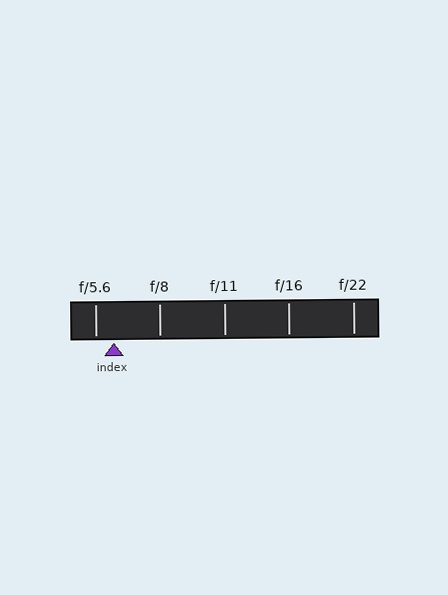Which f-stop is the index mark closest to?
The index mark is closest to f/5.6.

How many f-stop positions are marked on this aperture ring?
There are 5 f-stop positions marked.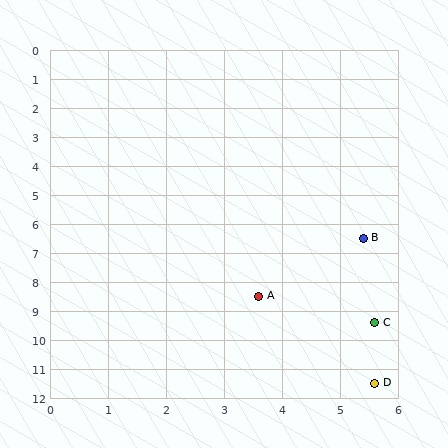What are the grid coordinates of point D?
Point D is at approximately (5.6, 11.5).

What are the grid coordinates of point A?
Point A is at approximately (3.6, 8.5).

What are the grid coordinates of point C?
Point C is at approximately (5.6, 9.4).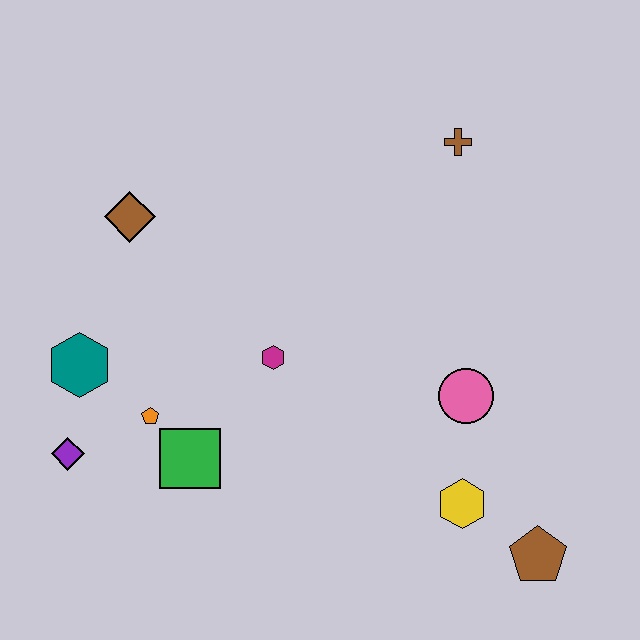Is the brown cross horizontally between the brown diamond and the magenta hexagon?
No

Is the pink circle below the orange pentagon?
No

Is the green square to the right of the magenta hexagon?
No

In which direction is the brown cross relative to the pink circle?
The brown cross is above the pink circle.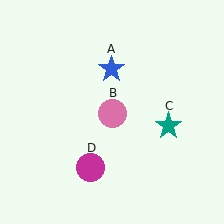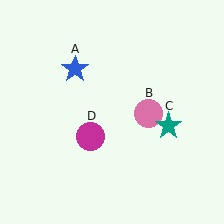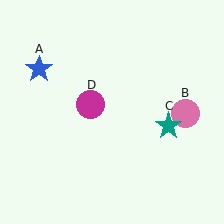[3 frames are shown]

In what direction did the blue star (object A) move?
The blue star (object A) moved left.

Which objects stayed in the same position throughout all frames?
Teal star (object C) remained stationary.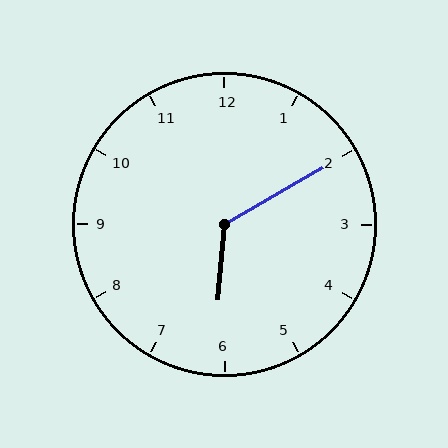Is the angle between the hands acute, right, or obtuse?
It is obtuse.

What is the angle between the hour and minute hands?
Approximately 125 degrees.